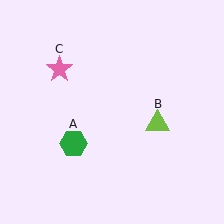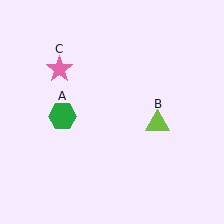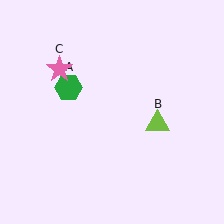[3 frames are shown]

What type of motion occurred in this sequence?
The green hexagon (object A) rotated clockwise around the center of the scene.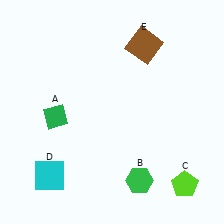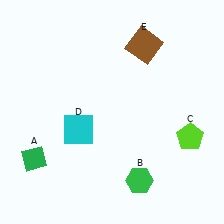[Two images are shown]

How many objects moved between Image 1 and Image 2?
3 objects moved between the two images.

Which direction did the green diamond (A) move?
The green diamond (A) moved down.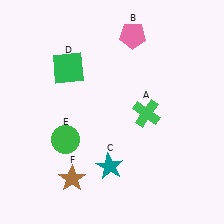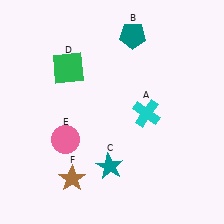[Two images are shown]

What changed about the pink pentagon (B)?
In Image 1, B is pink. In Image 2, it changed to teal.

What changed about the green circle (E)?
In Image 1, E is green. In Image 2, it changed to pink.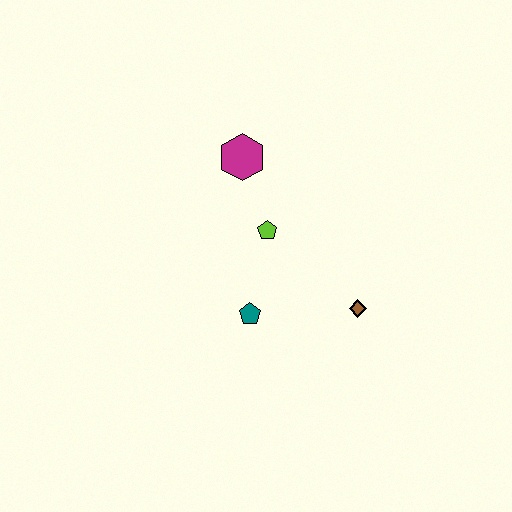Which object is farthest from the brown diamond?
The magenta hexagon is farthest from the brown diamond.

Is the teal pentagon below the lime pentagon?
Yes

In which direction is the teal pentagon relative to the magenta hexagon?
The teal pentagon is below the magenta hexagon.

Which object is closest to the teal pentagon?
The lime pentagon is closest to the teal pentagon.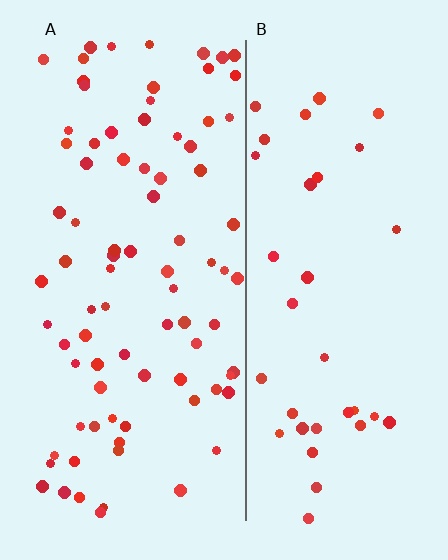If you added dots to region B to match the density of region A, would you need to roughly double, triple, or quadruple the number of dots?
Approximately double.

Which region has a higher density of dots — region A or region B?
A (the left).